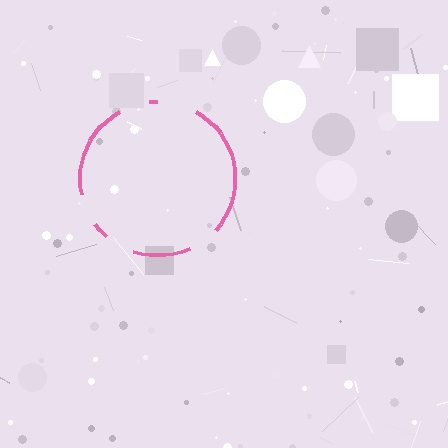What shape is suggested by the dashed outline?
The dashed outline suggests a circle.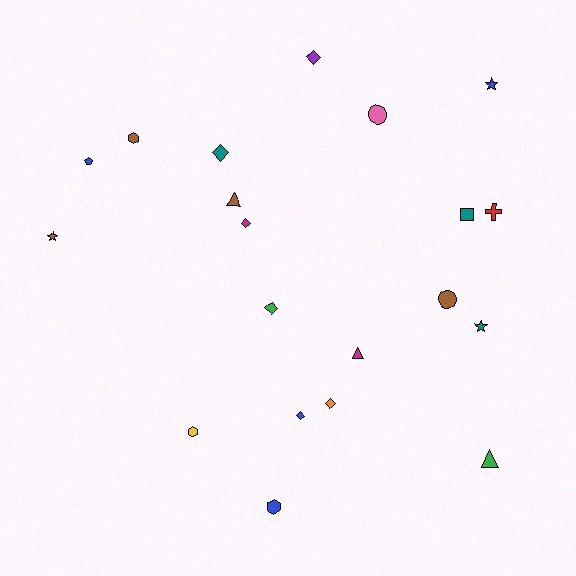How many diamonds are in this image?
There are 6 diamonds.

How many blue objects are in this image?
There are 4 blue objects.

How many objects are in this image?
There are 20 objects.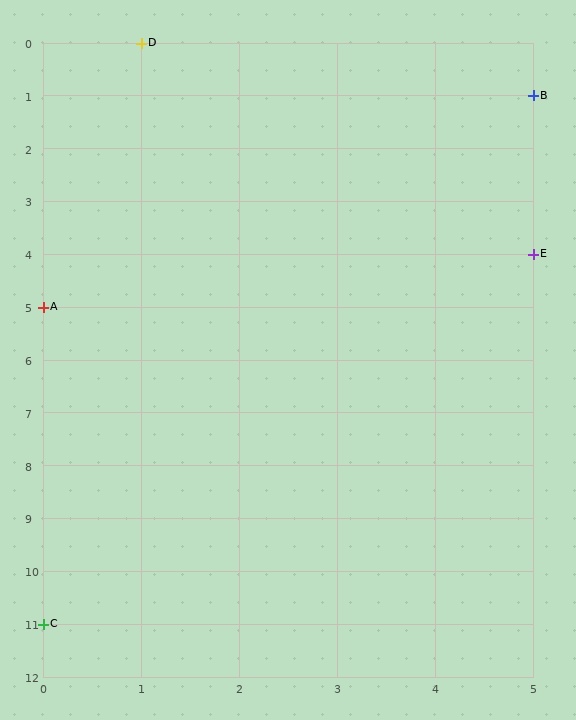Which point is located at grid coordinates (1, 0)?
Point D is at (1, 0).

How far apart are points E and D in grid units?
Points E and D are 4 columns and 4 rows apart (about 5.7 grid units diagonally).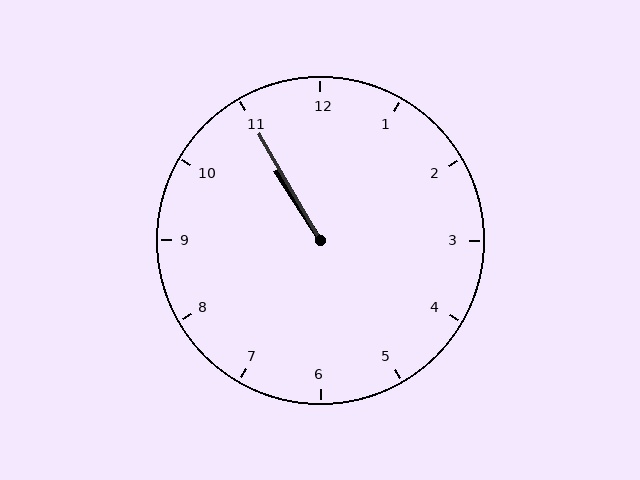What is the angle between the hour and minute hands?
Approximately 2 degrees.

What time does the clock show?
10:55.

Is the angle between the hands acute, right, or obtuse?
It is acute.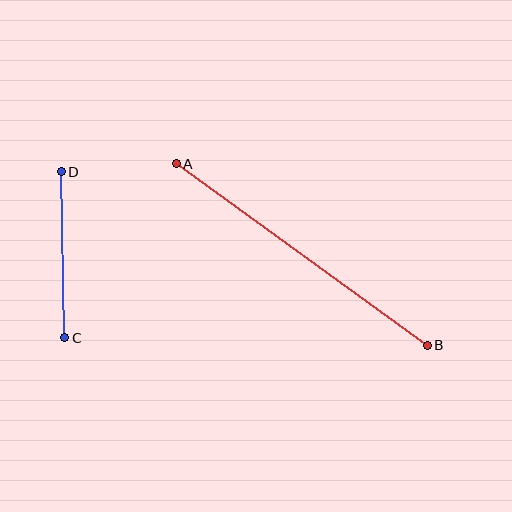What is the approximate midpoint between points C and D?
The midpoint is at approximately (63, 255) pixels.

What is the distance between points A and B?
The distance is approximately 309 pixels.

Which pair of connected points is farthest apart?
Points A and B are farthest apart.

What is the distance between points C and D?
The distance is approximately 166 pixels.